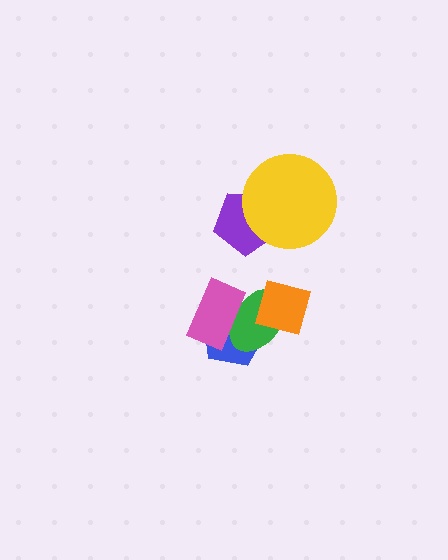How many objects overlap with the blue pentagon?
3 objects overlap with the blue pentagon.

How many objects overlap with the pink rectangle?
2 objects overlap with the pink rectangle.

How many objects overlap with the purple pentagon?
1 object overlaps with the purple pentagon.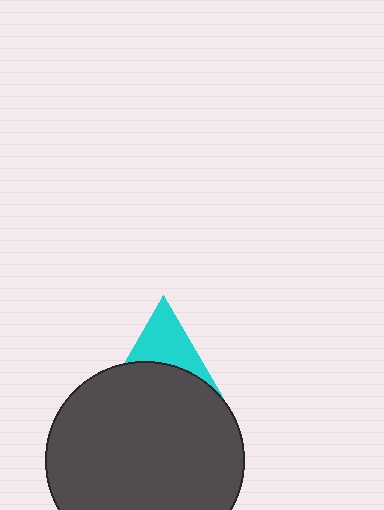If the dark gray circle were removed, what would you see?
You would see the complete cyan triangle.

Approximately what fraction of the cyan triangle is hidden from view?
Roughly 51% of the cyan triangle is hidden behind the dark gray circle.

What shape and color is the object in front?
The object in front is a dark gray circle.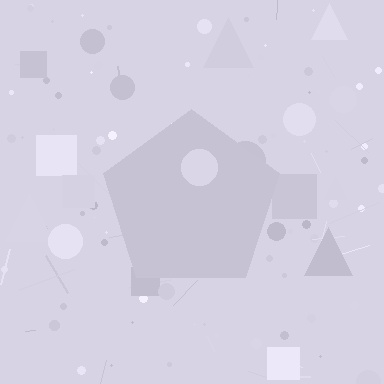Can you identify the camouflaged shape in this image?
The camouflaged shape is a pentagon.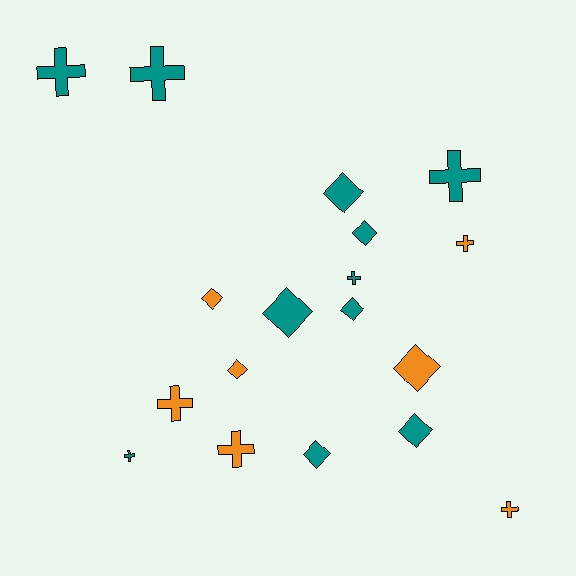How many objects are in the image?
There are 18 objects.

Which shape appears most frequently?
Cross, with 9 objects.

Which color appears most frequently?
Teal, with 11 objects.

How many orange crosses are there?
There are 4 orange crosses.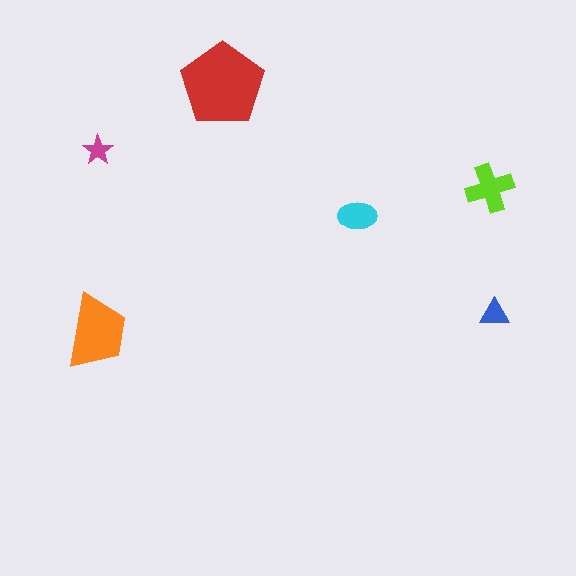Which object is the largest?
The red pentagon.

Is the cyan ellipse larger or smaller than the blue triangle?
Larger.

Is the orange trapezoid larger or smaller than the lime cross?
Larger.